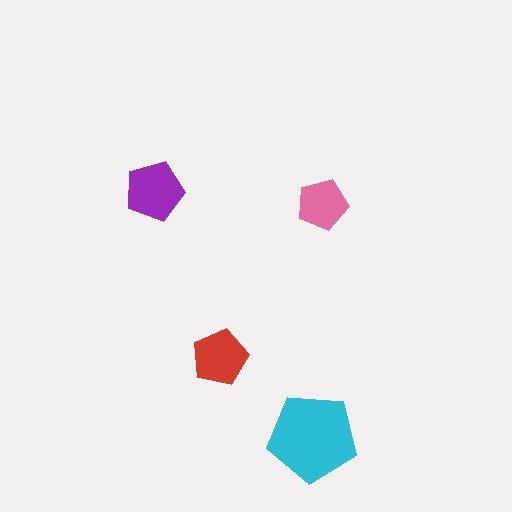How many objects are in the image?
There are 4 objects in the image.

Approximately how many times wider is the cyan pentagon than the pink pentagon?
About 2 times wider.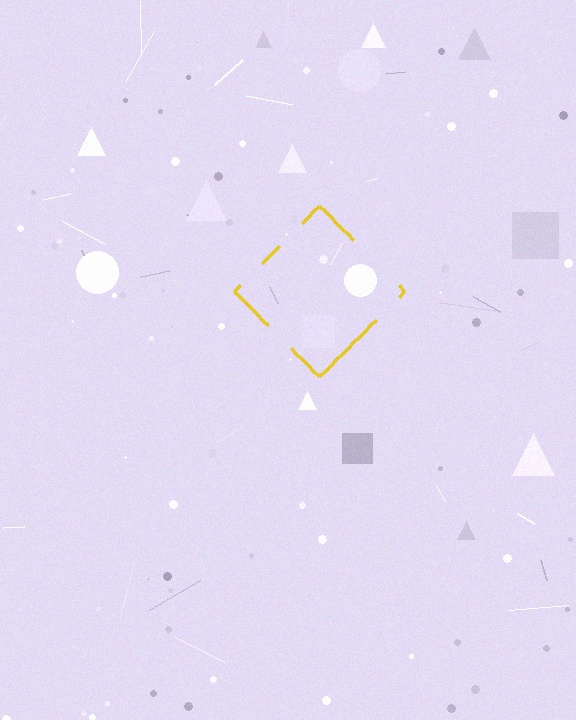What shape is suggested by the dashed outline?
The dashed outline suggests a diamond.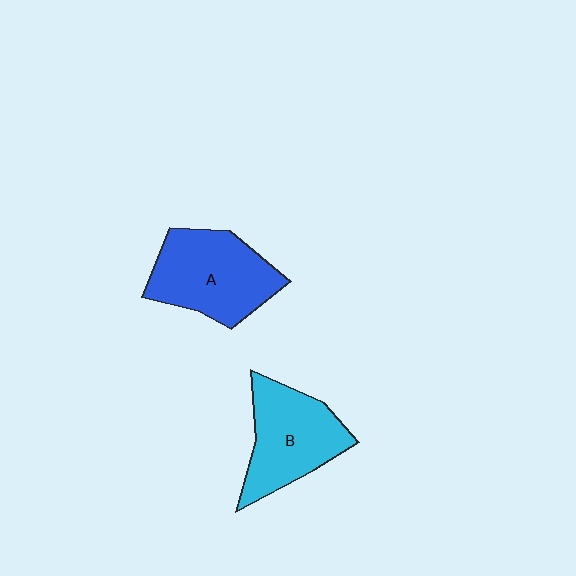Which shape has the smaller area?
Shape B (cyan).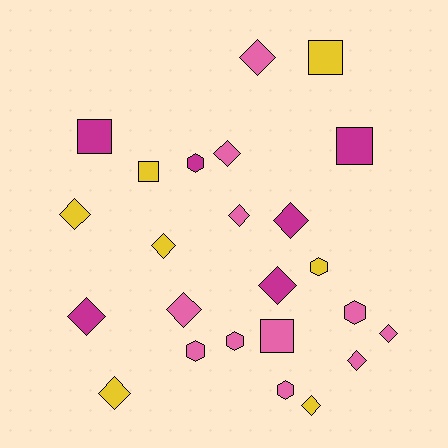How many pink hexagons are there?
There are 4 pink hexagons.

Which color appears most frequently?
Pink, with 11 objects.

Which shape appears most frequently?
Diamond, with 13 objects.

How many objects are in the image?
There are 24 objects.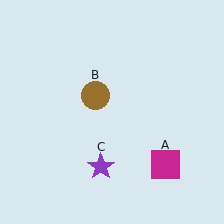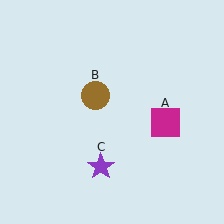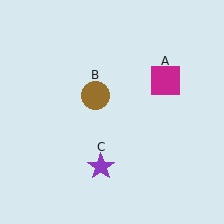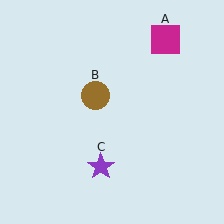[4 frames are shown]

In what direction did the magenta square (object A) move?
The magenta square (object A) moved up.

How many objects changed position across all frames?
1 object changed position: magenta square (object A).